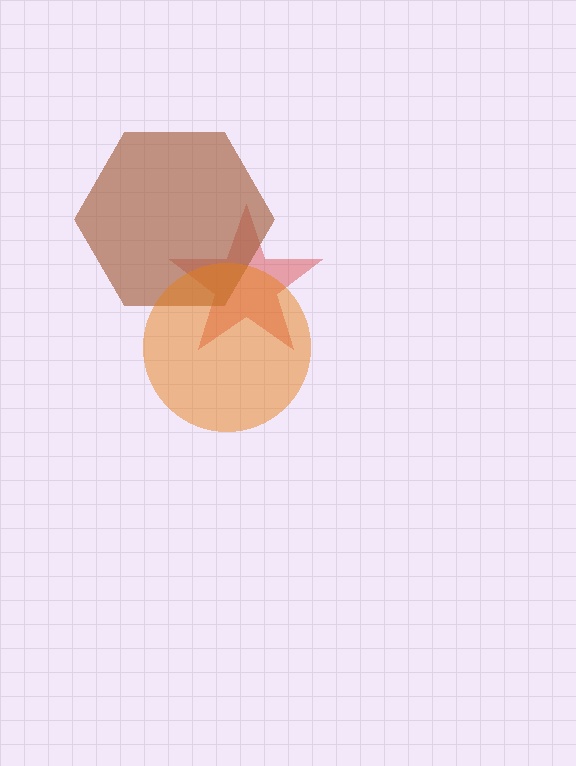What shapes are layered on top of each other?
The layered shapes are: a red star, a brown hexagon, an orange circle.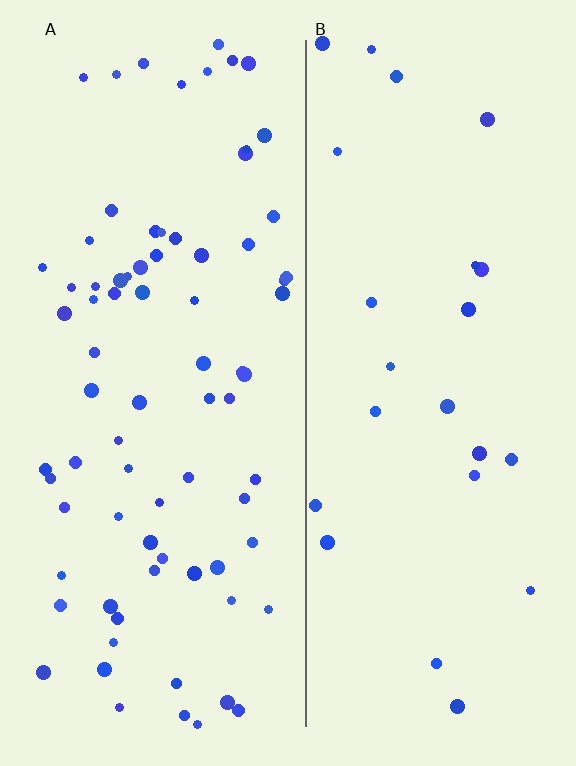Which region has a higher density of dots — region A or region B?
A (the left).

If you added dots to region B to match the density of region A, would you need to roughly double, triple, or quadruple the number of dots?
Approximately triple.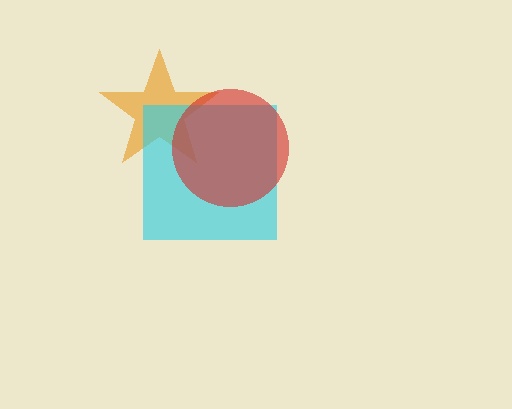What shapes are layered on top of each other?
The layered shapes are: an orange star, a cyan square, a red circle.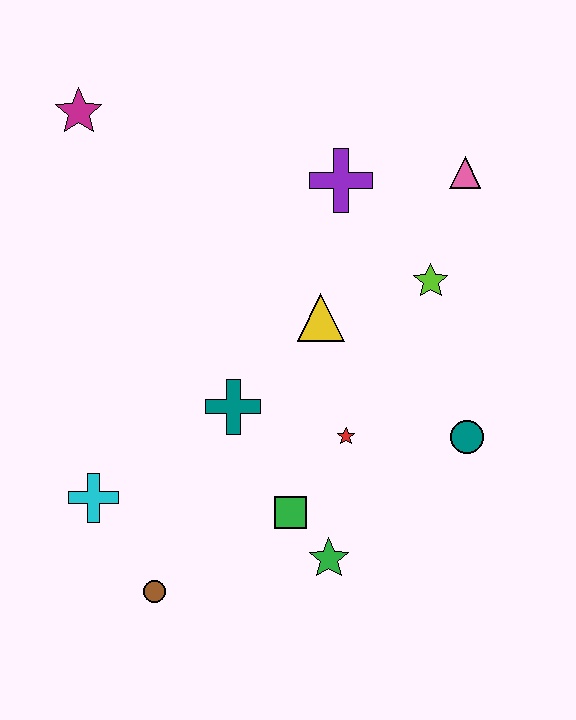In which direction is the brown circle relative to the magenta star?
The brown circle is below the magenta star.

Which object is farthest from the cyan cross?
The pink triangle is farthest from the cyan cross.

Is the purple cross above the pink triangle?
No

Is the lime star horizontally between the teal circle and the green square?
Yes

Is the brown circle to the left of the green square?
Yes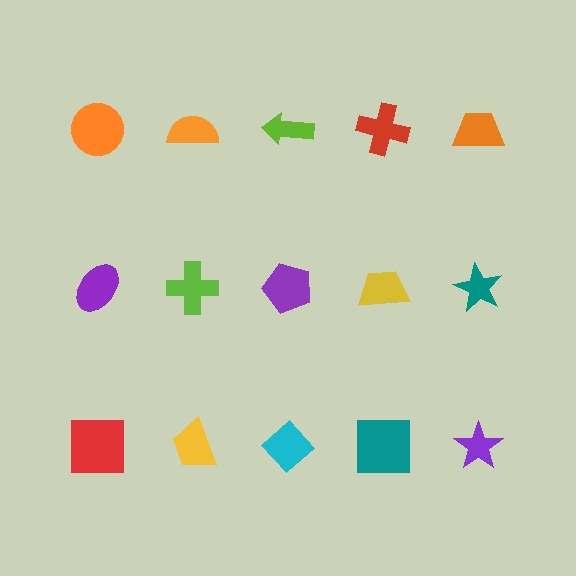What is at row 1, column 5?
An orange trapezoid.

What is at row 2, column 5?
A teal star.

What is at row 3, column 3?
A cyan diamond.